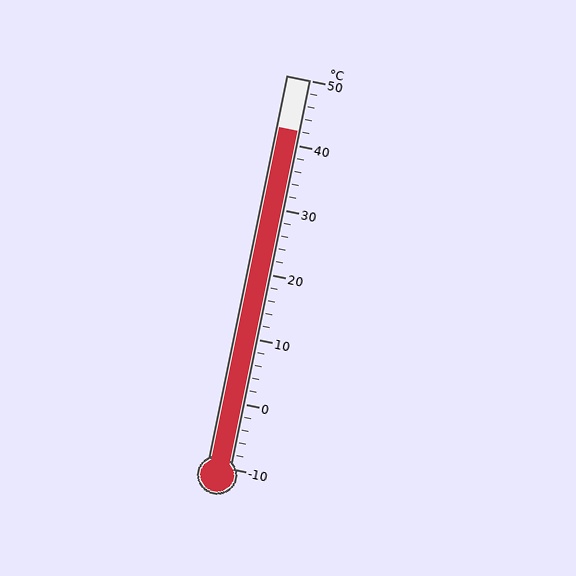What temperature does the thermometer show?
The thermometer shows approximately 42°C.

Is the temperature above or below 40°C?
The temperature is above 40°C.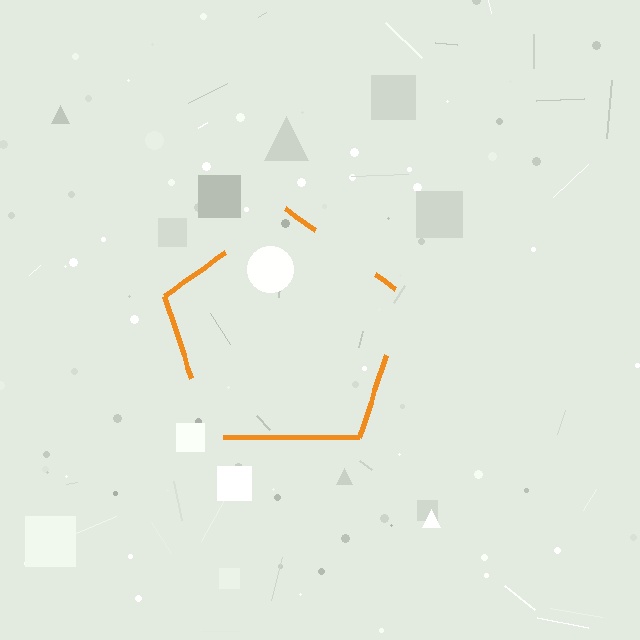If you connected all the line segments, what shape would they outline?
They would outline a pentagon.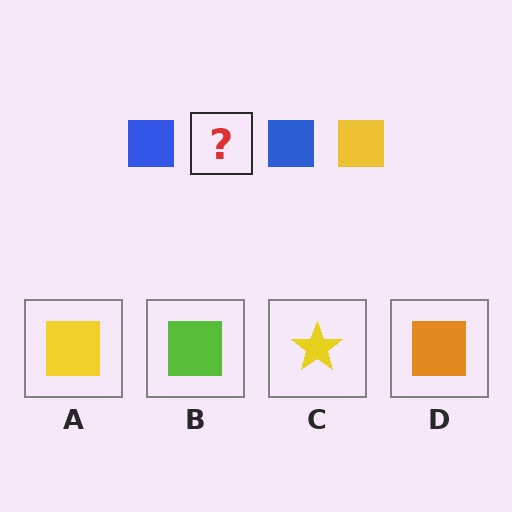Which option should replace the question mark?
Option A.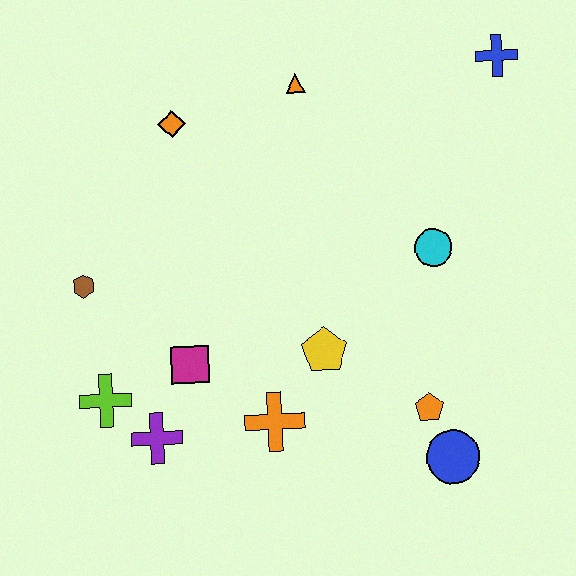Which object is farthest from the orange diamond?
The blue circle is farthest from the orange diamond.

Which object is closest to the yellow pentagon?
The orange cross is closest to the yellow pentagon.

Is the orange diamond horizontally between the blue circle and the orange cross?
No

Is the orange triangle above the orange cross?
Yes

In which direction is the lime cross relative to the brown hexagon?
The lime cross is below the brown hexagon.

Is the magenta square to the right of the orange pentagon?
No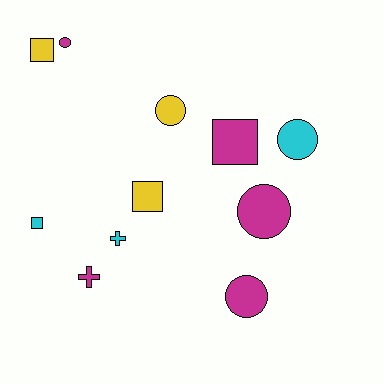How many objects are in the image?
There are 11 objects.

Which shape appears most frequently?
Circle, with 5 objects.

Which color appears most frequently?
Magenta, with 5 objects.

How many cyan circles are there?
There is 1 cyan circle.